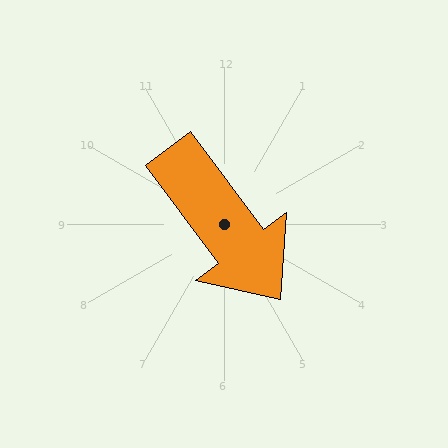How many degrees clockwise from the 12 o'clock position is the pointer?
Approximately 143 degrees.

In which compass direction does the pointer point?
Southeast.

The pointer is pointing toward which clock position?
Roughly 5 o'clock.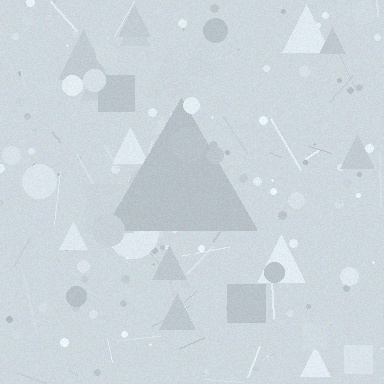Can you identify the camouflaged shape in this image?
The camouflaged shape is a triangle.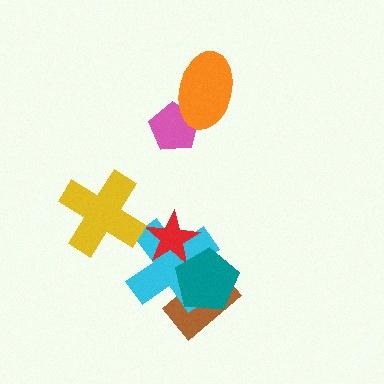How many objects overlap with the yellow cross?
0 objects overlap with the yellow cross.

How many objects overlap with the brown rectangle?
2 objects overlap with the brown rectangle.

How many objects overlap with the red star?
2 objects overlap with the red star.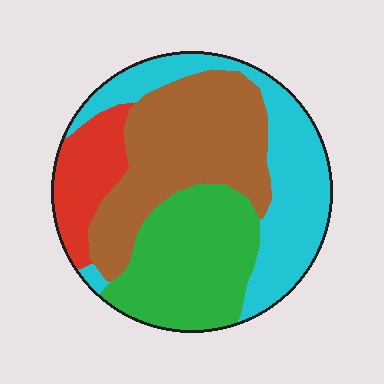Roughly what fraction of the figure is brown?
Brown covers around 30% of the figure.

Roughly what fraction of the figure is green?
Green covers 27% of the figure.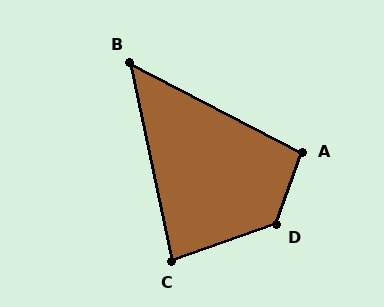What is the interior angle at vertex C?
Approximately 82 degrees (acute).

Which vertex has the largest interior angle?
D, at approximately 129 degrees.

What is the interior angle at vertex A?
Approximately 98 degrees (obtuse).